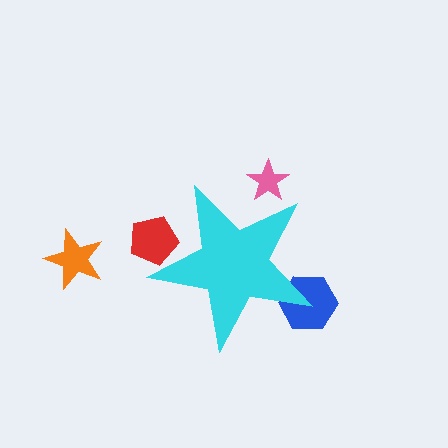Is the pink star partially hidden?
Yes, the pink star is partially hidden behind the cyan star.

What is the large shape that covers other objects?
A cyan star.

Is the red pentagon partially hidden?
Yes, the red pentagon is partially hidden behind the cyan star.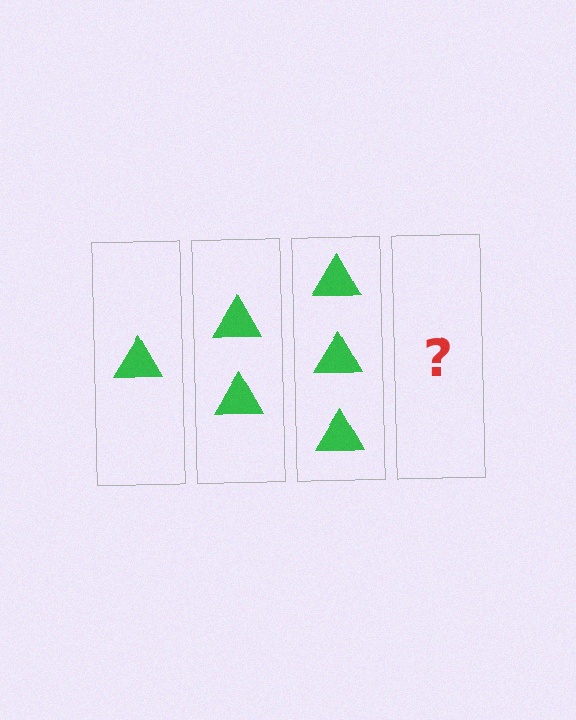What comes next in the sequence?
The next element should be 4 triangles.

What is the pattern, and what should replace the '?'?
The pattern is that each step adds one more triangle. The '?' should be 4 triangles.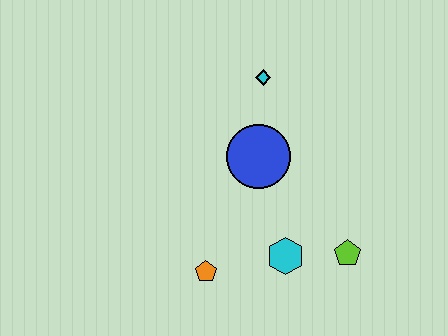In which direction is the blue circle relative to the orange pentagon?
The blue circle is above the orange pentagon.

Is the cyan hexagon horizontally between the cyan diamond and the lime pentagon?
Yes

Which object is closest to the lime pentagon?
The cyan hexagon is closest to the lime pentagon.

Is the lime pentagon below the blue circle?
Yes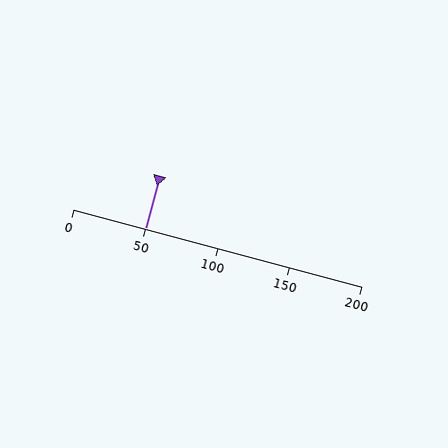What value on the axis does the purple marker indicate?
The marker indicates approximately 50.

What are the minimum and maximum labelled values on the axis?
The axis runs from 0 to 200.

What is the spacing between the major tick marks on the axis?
The major ticks are spaced 50 apart.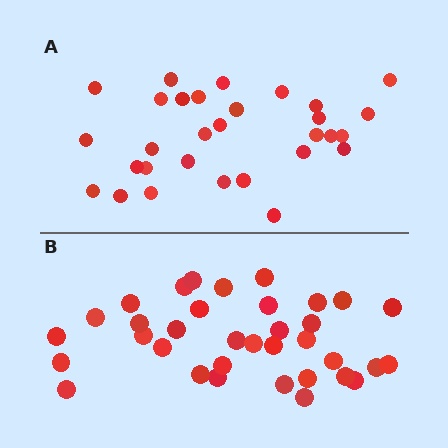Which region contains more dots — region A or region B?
Region B (the bottom region) has more dots.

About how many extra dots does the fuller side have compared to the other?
Region B has about 5 more dots than region A.